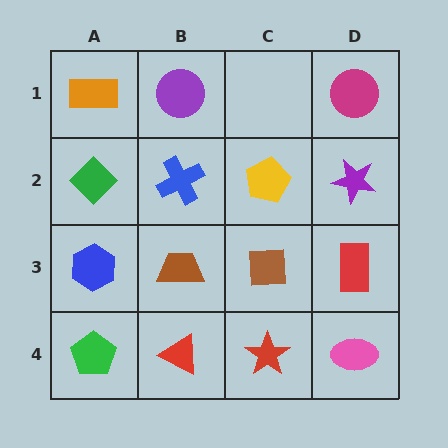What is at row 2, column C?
A yellow pentagon.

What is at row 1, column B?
A purple circle.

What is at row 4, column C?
A red star.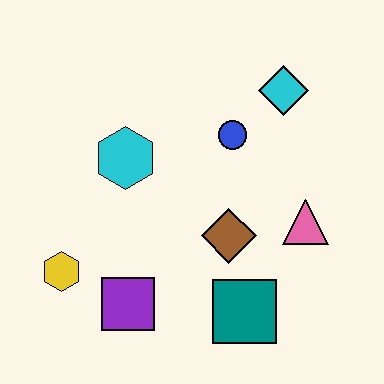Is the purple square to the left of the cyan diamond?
Yes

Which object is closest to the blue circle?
The cyan diamond is closest to the blue circle.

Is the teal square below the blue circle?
Yes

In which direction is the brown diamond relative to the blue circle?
The brown diamond is below the blue circle.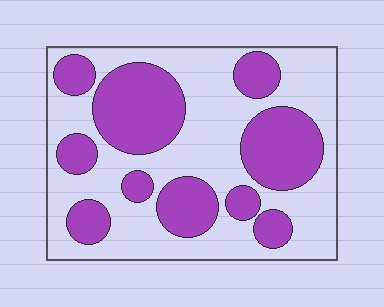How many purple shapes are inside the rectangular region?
10.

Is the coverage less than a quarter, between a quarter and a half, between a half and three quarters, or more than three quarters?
Between a quarter and a half.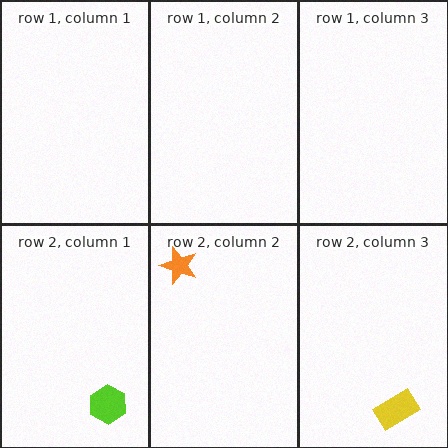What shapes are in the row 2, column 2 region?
The orange star.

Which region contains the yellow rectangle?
The row 2, column 3 region.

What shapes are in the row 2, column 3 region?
The yellow rectangle.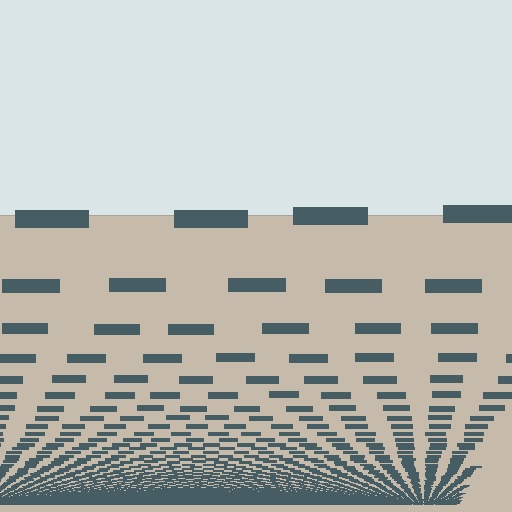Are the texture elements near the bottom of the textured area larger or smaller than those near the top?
Smaller. The gradient is inverted — elements near the bottom are smaller and denser.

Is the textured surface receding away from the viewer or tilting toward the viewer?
The surface appears to tilt toward the viewer. Texture elements get larger and sparser toward the top.